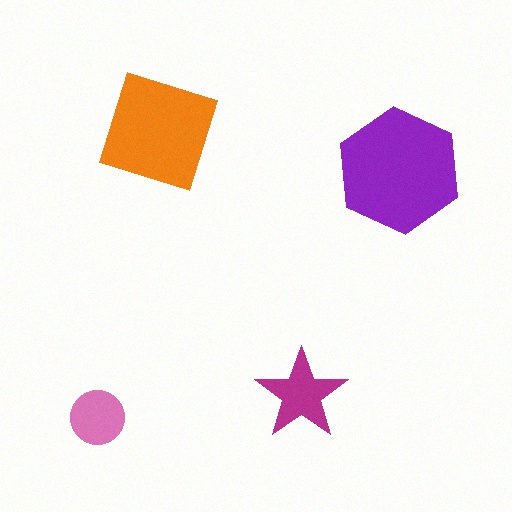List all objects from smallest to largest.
The pink circle, the magenta star, the orange square, the purple hexagon.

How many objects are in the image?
There are 4 objects in the image.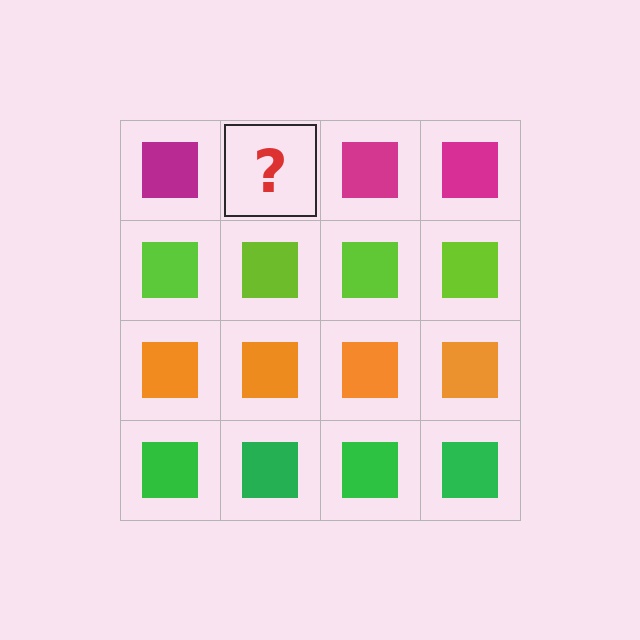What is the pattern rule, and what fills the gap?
The rule is that each row has a consistent color. The gap should be filled with a magenta square.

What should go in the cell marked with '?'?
The missing cell should contain a magenta square.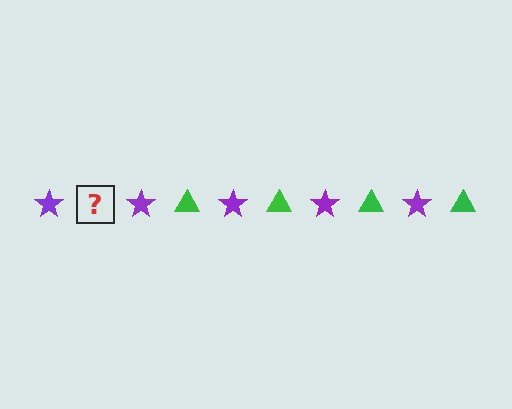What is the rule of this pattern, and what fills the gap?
The rule is that the pattern alternates between purple star and green triangle. The gap should be filled with a green triangle.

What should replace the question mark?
The question mark should be replaced with a green triangle.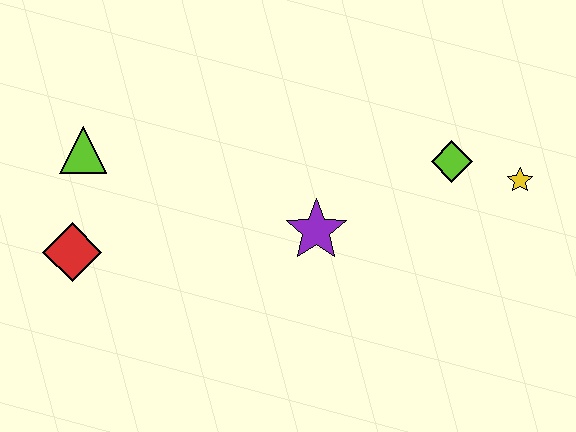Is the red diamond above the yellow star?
No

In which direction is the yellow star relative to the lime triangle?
The yellow star is to the right of the lime triangle.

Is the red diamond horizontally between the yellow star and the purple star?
No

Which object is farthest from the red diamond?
The yellow star is farthest from the red diamond.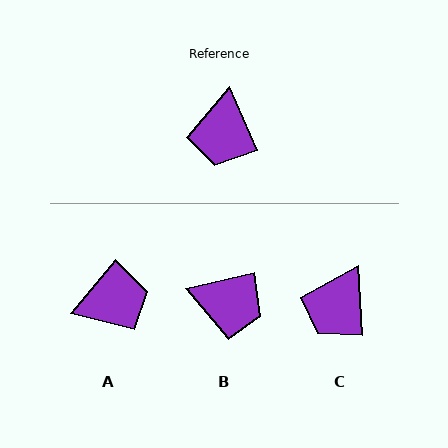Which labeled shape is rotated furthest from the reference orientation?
A, about 116 degrees away.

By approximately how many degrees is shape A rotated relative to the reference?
Approximately 116 degrees counter-clockwise.